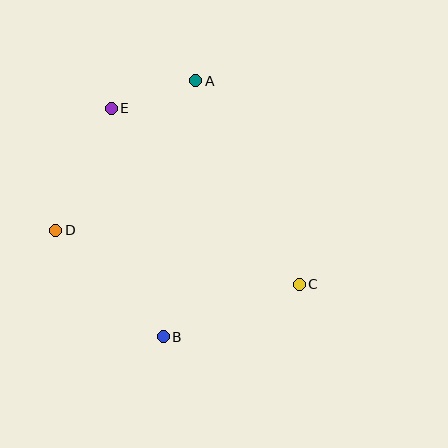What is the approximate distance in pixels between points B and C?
The distance between B and C is approximately 146 pixels.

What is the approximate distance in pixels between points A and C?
The distance between A and C is approximately 228 pixels.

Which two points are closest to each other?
Points A and E are closest to each other.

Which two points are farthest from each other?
Points A and B are farthest from each other.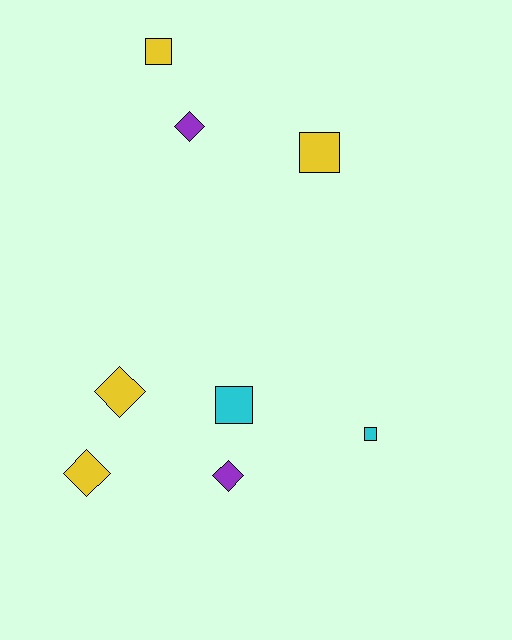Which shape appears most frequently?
Square, with 4 objects.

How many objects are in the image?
There are 8 objects.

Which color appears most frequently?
Yellow, with 4 objects.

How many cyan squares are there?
There are 2 cyan squares.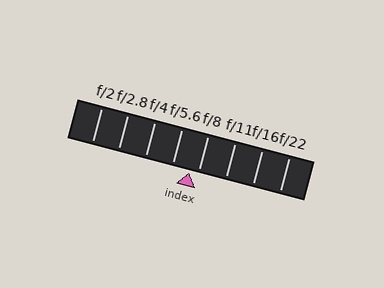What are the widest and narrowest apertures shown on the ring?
The widest aperture shown is f/2 and the narrowest is f/22.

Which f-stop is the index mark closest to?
The index mark is closest to f/8.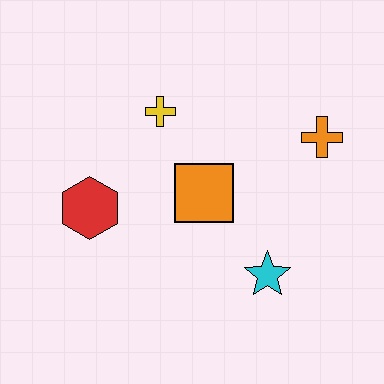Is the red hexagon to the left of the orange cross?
Yes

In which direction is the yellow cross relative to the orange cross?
The yellow cross is to the left of the orange cross.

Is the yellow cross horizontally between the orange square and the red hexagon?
Yes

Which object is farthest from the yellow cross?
The cyan star is farthest from the yellow cross.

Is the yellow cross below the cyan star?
No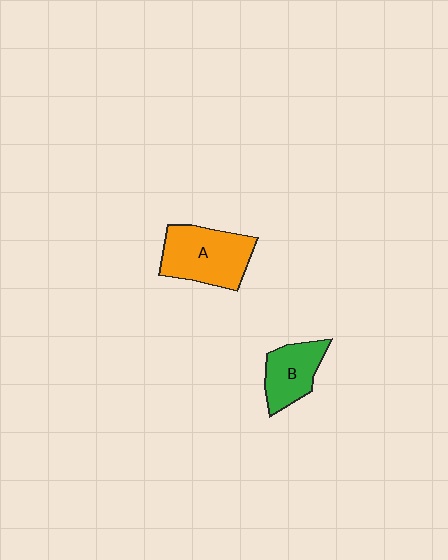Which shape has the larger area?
Shape A (orange).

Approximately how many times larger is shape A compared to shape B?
Approximately 1.5 times.